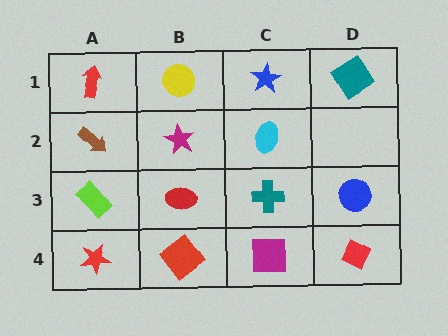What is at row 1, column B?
A yellow circle.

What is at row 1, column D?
A teal diamond.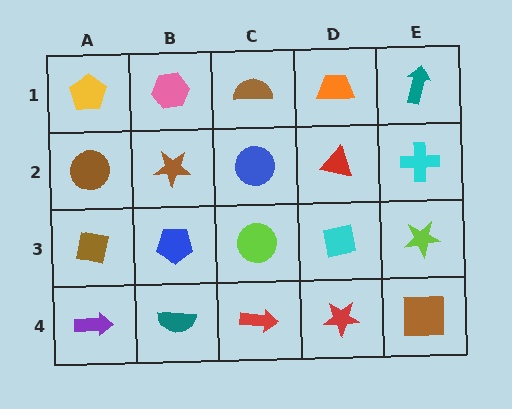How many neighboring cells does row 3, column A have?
3.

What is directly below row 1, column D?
A red triangle.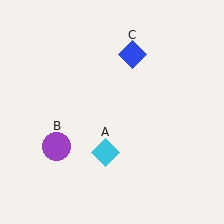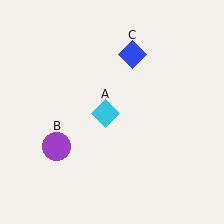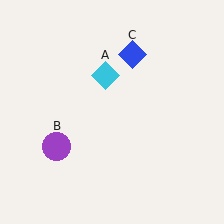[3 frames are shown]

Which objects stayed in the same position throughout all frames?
Purple circle (object B) and blue diamond (object C) remained stationary.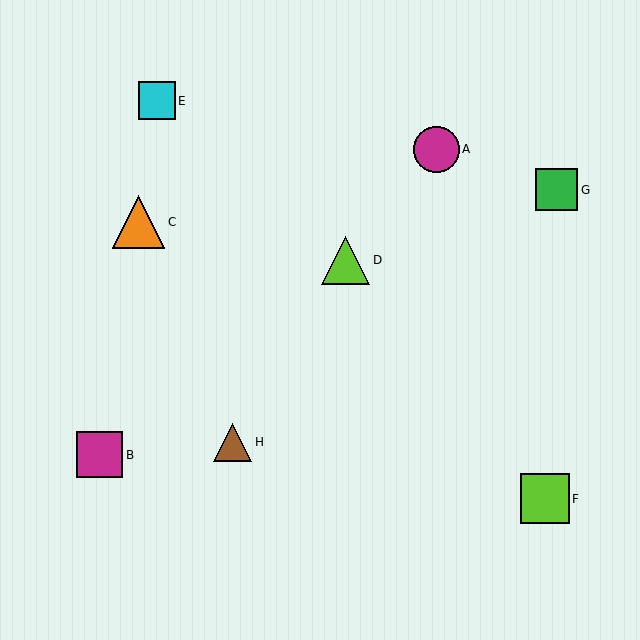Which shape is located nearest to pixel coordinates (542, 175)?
The green square (labeled G) at (556, 190) is nearest to that location.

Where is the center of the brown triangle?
The center of the brown triangle is at (233, 442).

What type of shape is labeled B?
Shape B is a magenta square.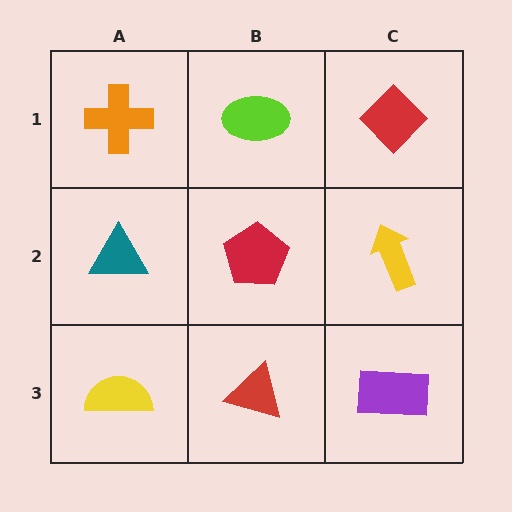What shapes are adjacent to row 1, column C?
A yellow arrow (row 2, column C), a lime ellipse (row 1, column B).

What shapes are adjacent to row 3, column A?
A teal triangle (row 2, column A), a red triangle (row 3, column B).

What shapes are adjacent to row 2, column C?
A red diamond (row 1, column C), a purple rectangle (row 3, column C), a red pentagon (row 2, column B).